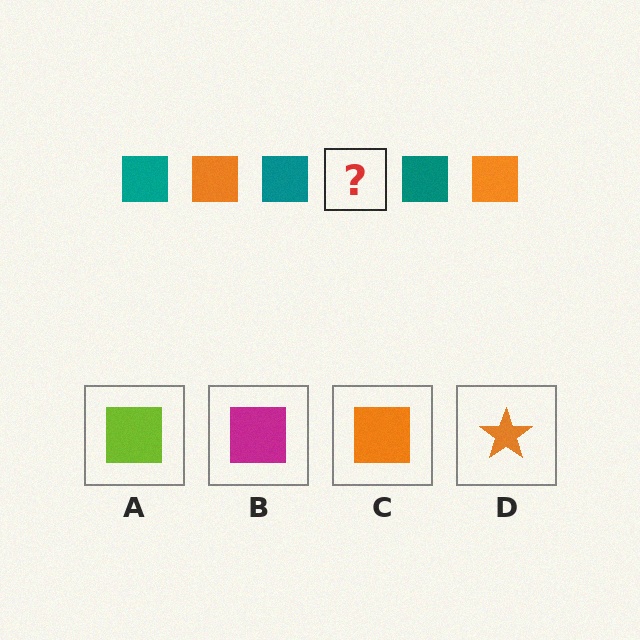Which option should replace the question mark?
Option C.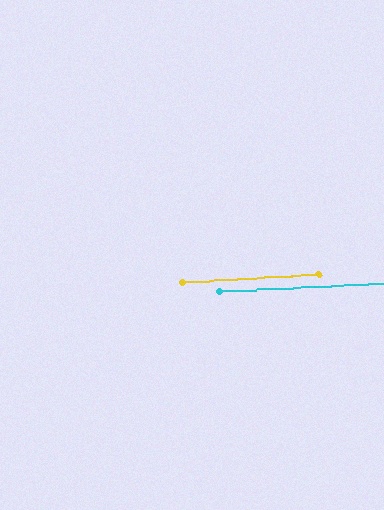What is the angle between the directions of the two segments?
Approximately 1 degree.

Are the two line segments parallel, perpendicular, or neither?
Parallel — their directions differ by only 0.6°.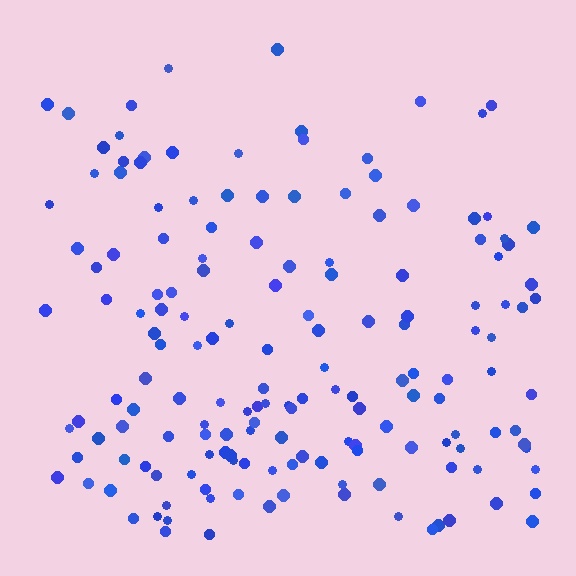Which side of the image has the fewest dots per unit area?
The top.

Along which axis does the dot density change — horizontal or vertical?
Vertical.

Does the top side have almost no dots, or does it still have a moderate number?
Still a moderate number, just noticeably fewer than the bottom.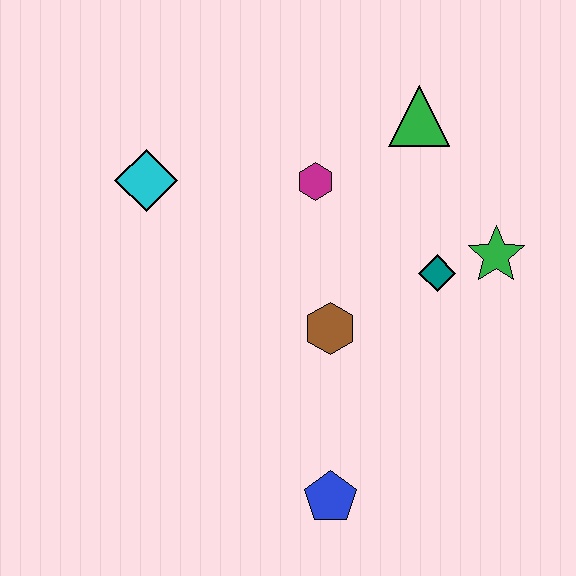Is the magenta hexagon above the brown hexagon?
Yes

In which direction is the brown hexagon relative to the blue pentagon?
The brown hexagon is above the blue pentagon.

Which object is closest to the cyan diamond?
The magenta hexagon is closest to the cyan diamond.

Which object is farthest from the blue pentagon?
The green triangle is farthest from the blue pentagon.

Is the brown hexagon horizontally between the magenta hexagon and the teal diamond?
Yes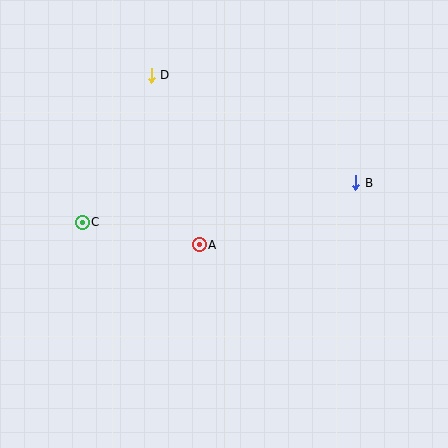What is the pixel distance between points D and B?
The distance between D and B is 231 pixels.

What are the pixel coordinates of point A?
Point A is at (199, 245).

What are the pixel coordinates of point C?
Point C is at (82, 222).